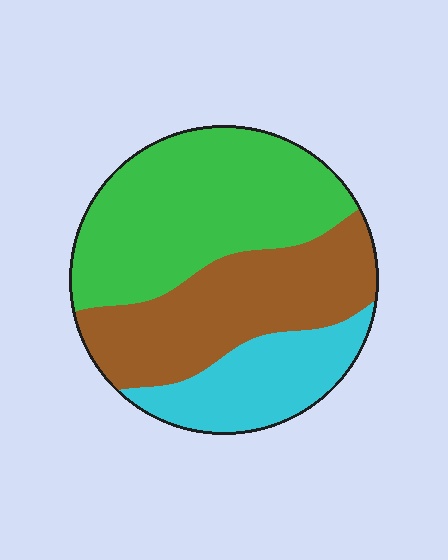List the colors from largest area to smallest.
From largest to smallest: green, brown, cyan.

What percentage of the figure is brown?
Brown covers 35% of the figure.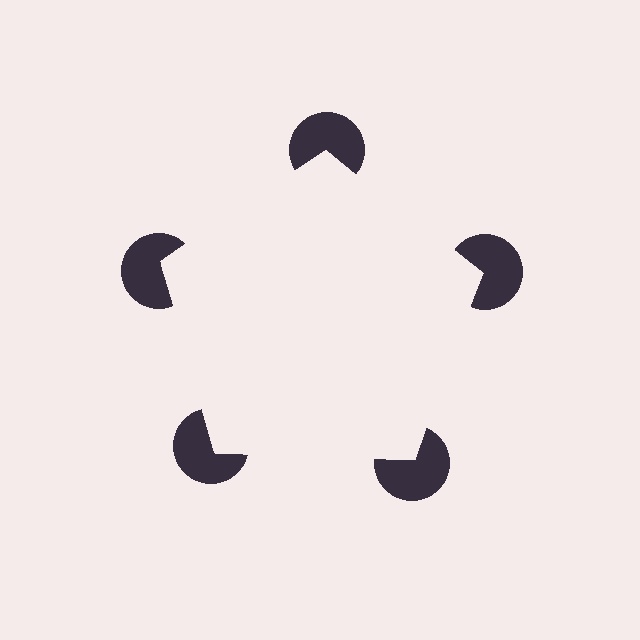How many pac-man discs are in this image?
There are 5 — one at each vertex of the illusory pentagon.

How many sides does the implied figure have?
5 sides.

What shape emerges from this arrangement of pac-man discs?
An illusory pentagon — its edges are inferred from the aligned wedge cuts in the pac-man discs, not physically drawn.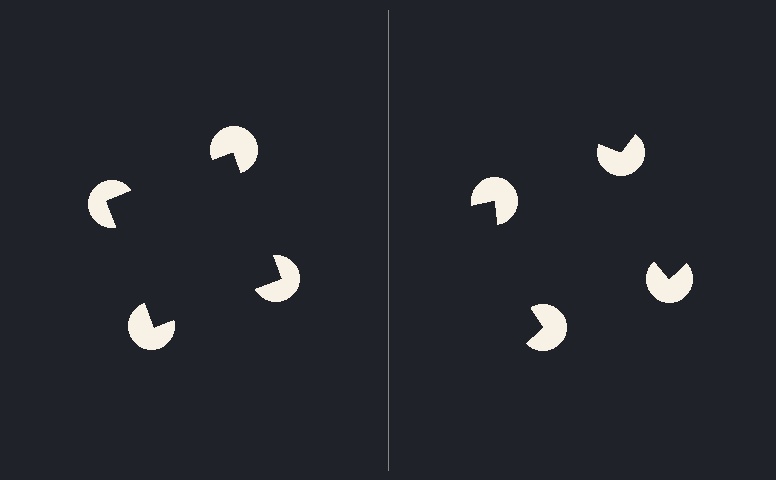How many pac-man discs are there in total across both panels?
8 — 4 on each side.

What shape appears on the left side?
An illusory square.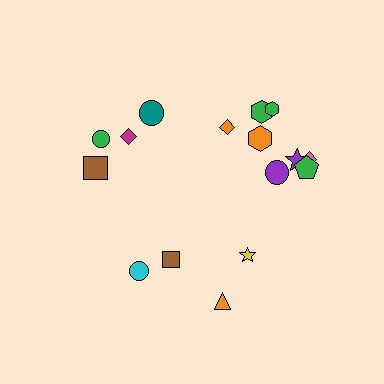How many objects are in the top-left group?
There are 4 objects.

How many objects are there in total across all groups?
There are 16 objects.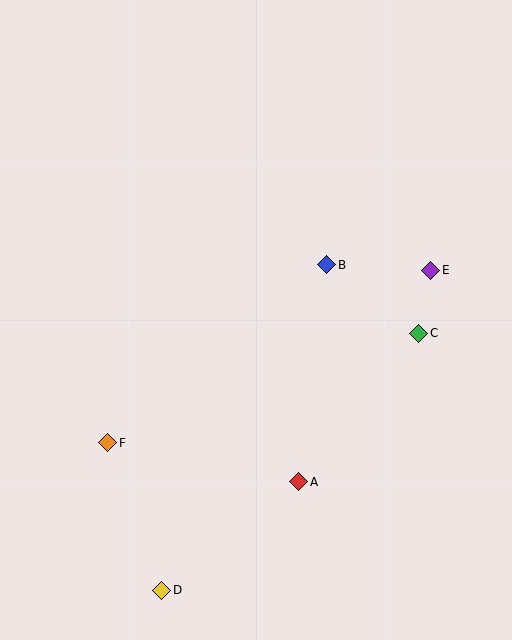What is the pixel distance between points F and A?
The distance between F and A is 195 pixels.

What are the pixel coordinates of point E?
Point E is at (431, 270).